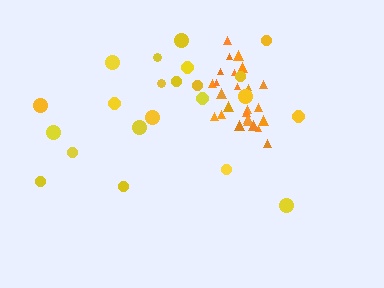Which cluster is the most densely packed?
Orange.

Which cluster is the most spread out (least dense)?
Yellow.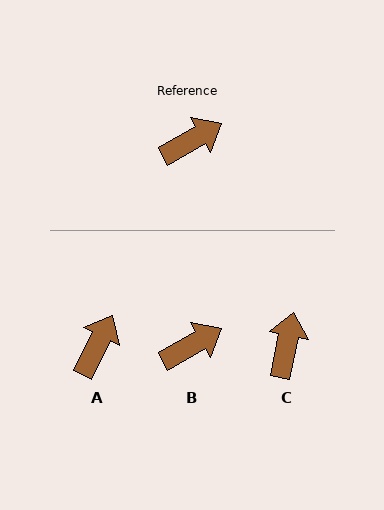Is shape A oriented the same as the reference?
No, it is off by about 34 degrees.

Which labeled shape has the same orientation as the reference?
B.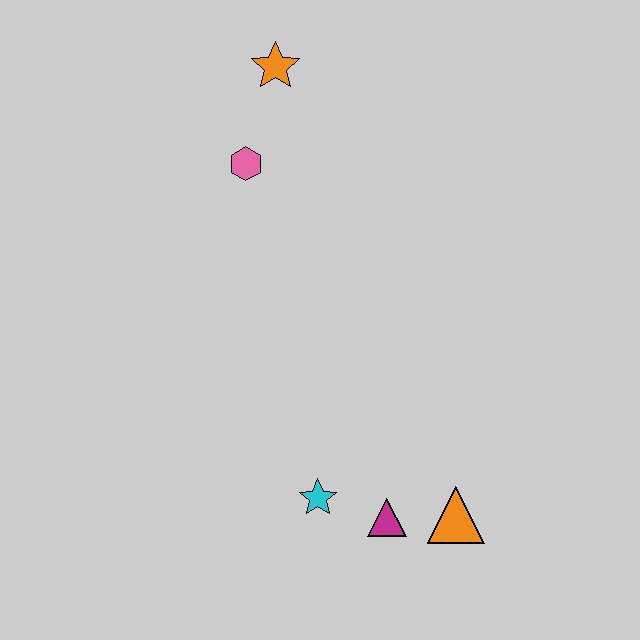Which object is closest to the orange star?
The pink hexagon is closest to the orange star.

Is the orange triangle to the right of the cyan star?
Yes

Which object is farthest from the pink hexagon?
The orange triangle is farthest from the pink hexagon.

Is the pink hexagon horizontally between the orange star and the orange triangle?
No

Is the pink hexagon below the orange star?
Yes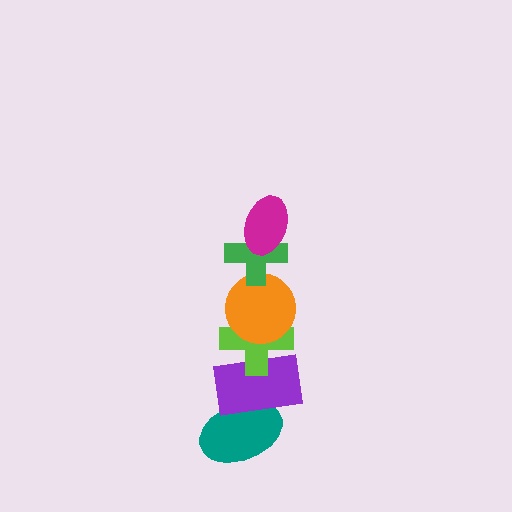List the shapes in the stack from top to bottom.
From top to bottom: the magenta ellipse, the green cross, the orange circle, the lime cross, the purple rectangle, the teal ellipse.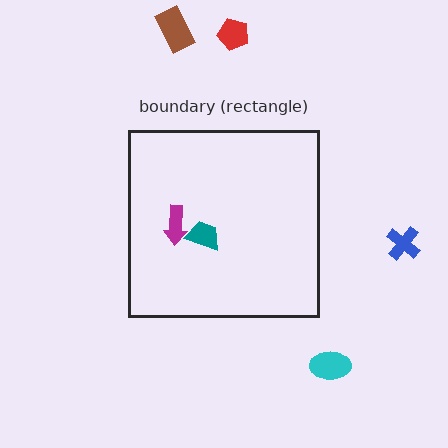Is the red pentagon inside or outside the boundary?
Outside.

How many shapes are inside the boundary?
2 inside, 4 outside.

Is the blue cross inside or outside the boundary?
Outside.